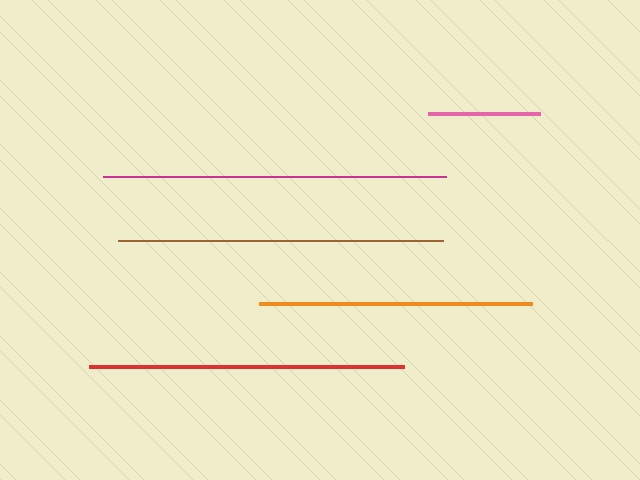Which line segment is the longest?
The magenta line is the longest at approximately 342 pixels.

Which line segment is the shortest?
The pink line is the shortest at approximately 112 pixels.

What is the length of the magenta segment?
The magenta segment is approximately 342 pixels long.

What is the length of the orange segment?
The orange segment is approximately 273 pixels long.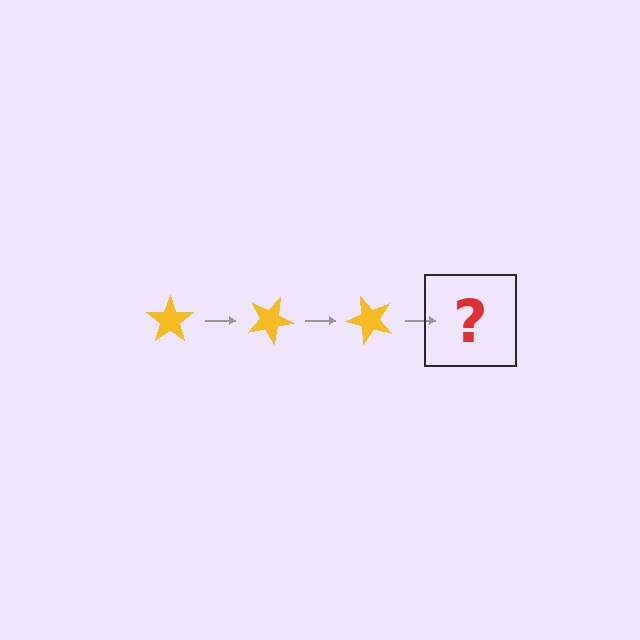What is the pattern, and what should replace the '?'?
The pattern is that the star rotates 25 degrees each step. The '?' should be a yellow star rotated 75 degrees.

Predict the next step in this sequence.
The next step is a yellow star rotated 75 degrees.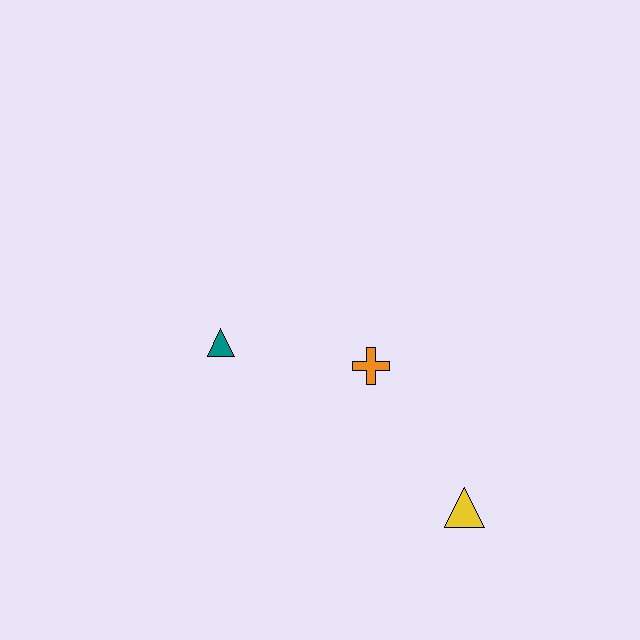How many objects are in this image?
There are 3 objects.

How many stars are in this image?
There are no stars.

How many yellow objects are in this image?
There is 1 yellow object.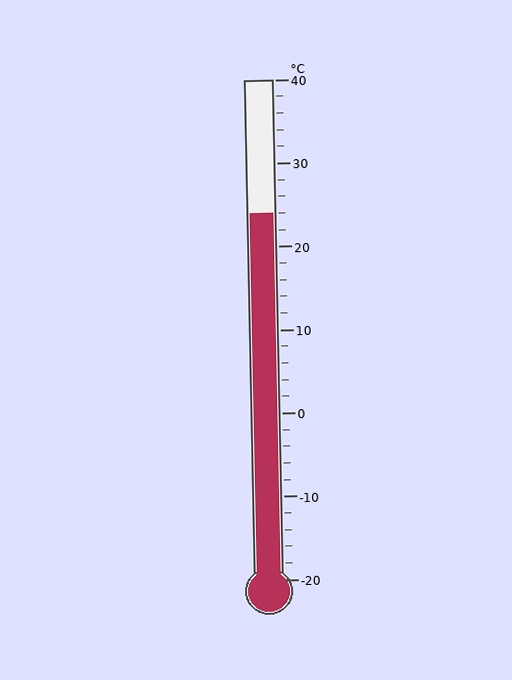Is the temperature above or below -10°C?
The temperature is above -10°C.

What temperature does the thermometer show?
The thermometer shows approximately 24°C.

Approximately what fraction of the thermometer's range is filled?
The thermometer is filled to approximately 75% of its range.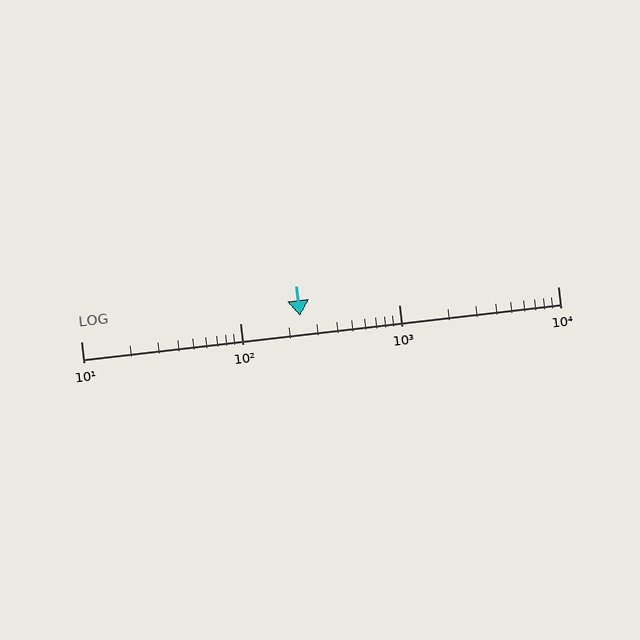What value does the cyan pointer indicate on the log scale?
The pointer indicates approximately 240.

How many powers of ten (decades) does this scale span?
The scale spans 3 decades, from 10 to 10000.